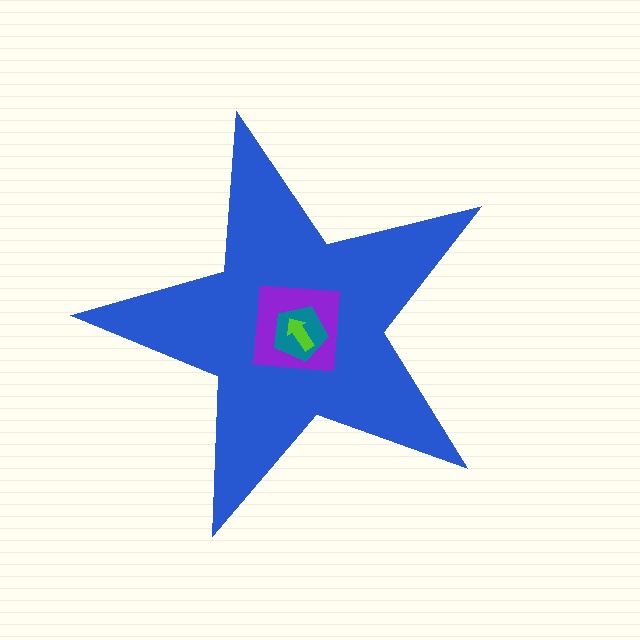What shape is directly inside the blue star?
The purple square.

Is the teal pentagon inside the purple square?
Yes.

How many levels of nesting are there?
4.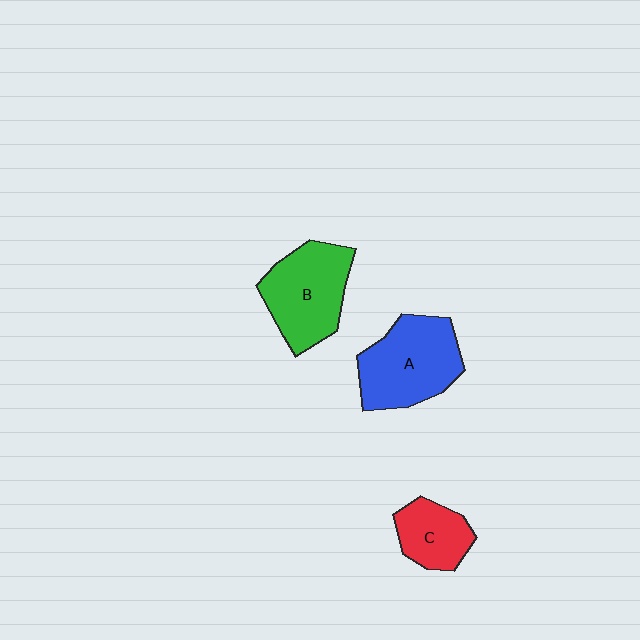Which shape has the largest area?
Shape A (blue).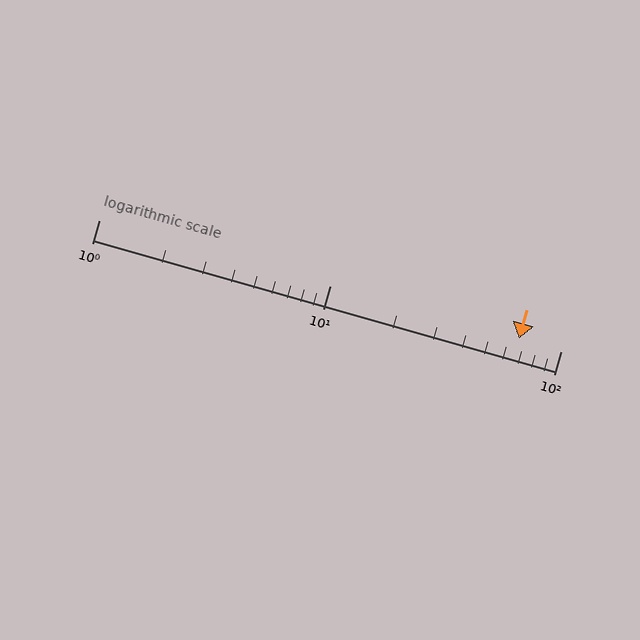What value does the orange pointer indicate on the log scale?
The pointer indicates approximately 66.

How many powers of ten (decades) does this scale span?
The scale spans 2 decades, from 1 to 100.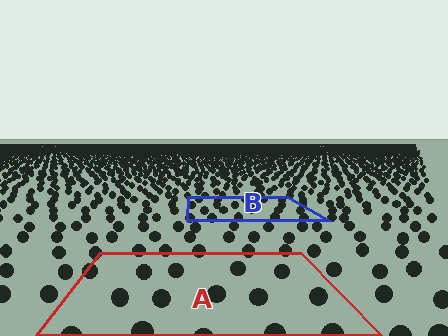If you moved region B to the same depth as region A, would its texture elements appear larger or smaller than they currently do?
They would appear larger. At a closer depth, the same texture elements are projected at a bigger on-screen size.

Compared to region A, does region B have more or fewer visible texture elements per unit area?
Region B has more texture elements per unit area — they are packed more densely because it is farther away.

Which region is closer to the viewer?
Region A is closer. The texture elements there are larger and more spread out.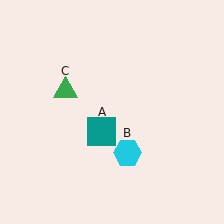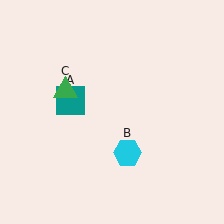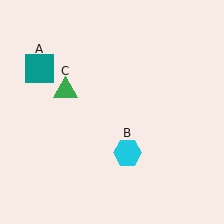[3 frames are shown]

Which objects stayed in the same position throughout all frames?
Cyan hexagon (object B) and green triangle (object C) remained stationary.